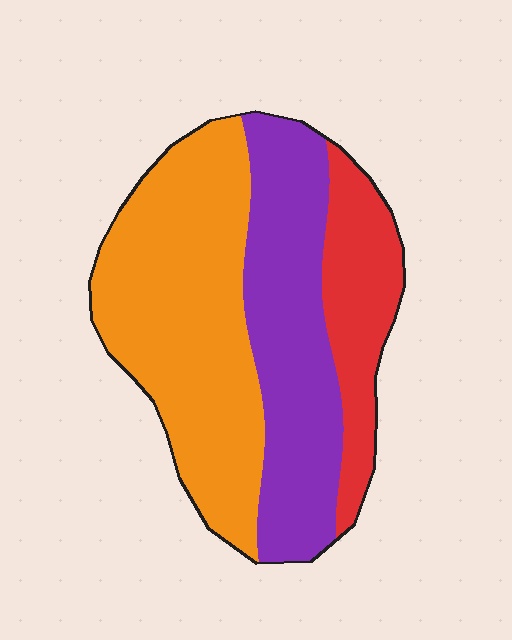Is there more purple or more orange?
Orange.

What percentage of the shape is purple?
Purple covers about 35% of the shape.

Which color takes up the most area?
Orange, at roughly 45%.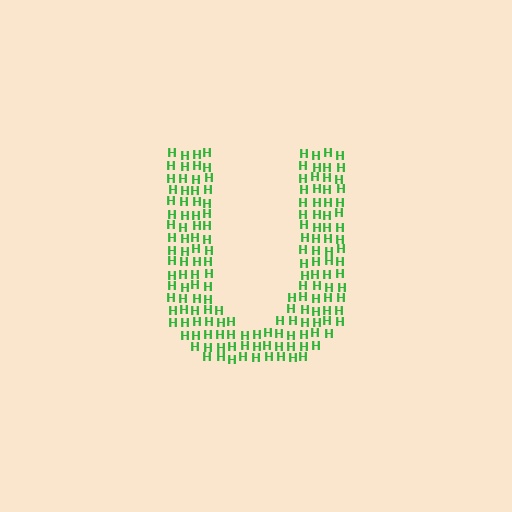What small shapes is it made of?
It is made of small letter H's.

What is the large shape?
The large shape is the letter U.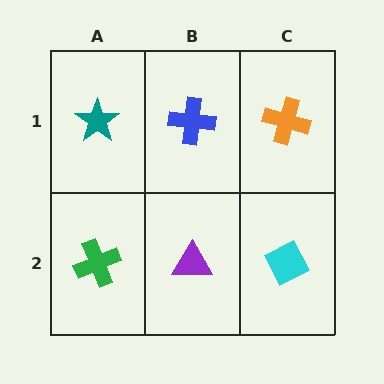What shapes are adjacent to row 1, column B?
A purple triangle (row 2, column B), a teal star (row 1, column A), an orange cross (row 1, column C).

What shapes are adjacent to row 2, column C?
An orange cross (row 1, column C), a purple triangle (row 2, column B).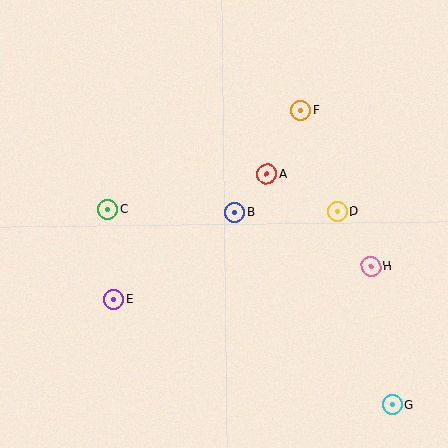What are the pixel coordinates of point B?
Point B is at (235, 212).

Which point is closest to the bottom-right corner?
Point G is closest to the bottom-right corner.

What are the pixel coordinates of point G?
Point G is at (392, 405).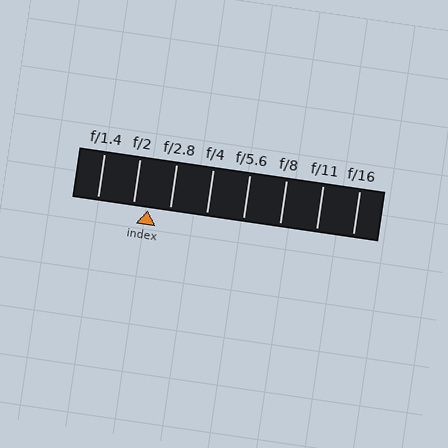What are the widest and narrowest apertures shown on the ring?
The widest aperture shown is f/1.4 and the narrowest is f/16.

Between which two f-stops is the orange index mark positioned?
The index mark is between f/2 and f/2.8.